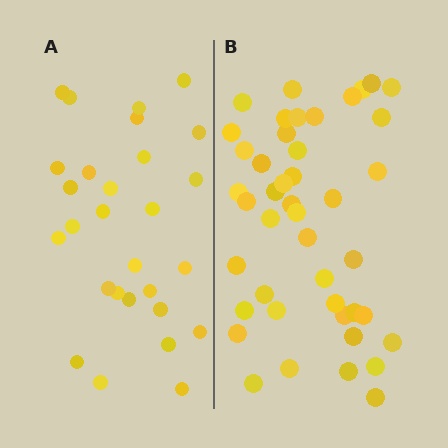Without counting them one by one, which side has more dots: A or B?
Region B (the right region) has more dots.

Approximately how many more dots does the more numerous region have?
Region B has approximately 15 more dots than region A.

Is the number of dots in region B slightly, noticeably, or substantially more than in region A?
Region B has substantially more. The ratio is roughly 1.6 to 1.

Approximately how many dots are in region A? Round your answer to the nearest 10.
About 30 dots. (The exact count is 28, which rounds to 30.)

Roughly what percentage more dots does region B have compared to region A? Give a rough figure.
About 55% more.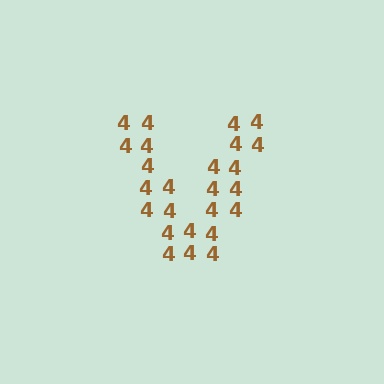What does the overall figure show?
The overall figure shows the letter V.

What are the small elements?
The small elements are digit 4's.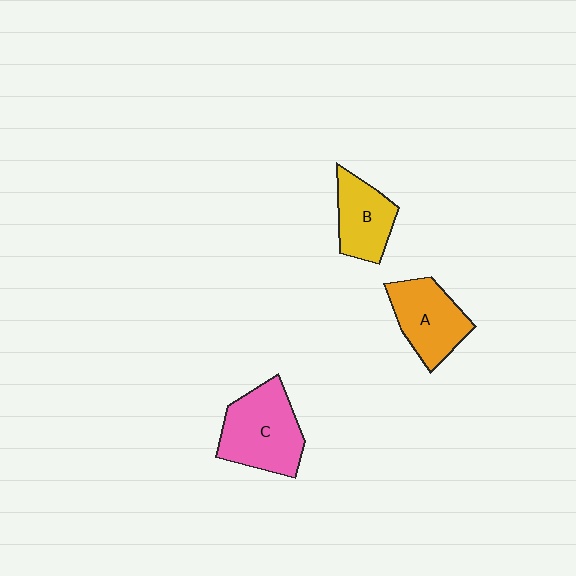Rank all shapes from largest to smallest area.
From largest to smallest: C (pink), A (orange), B (yellow).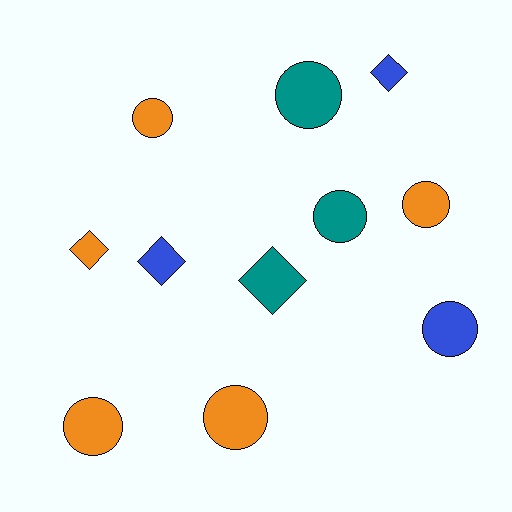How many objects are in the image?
There are 11 objects.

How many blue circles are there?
There is 1 blue circle.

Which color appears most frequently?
Orange, with 5 objects.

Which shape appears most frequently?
Circle, with 7 objects.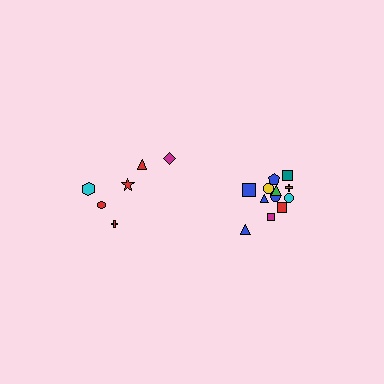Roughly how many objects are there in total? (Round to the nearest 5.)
Roughly 20 objects in total.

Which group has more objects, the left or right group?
The right group.